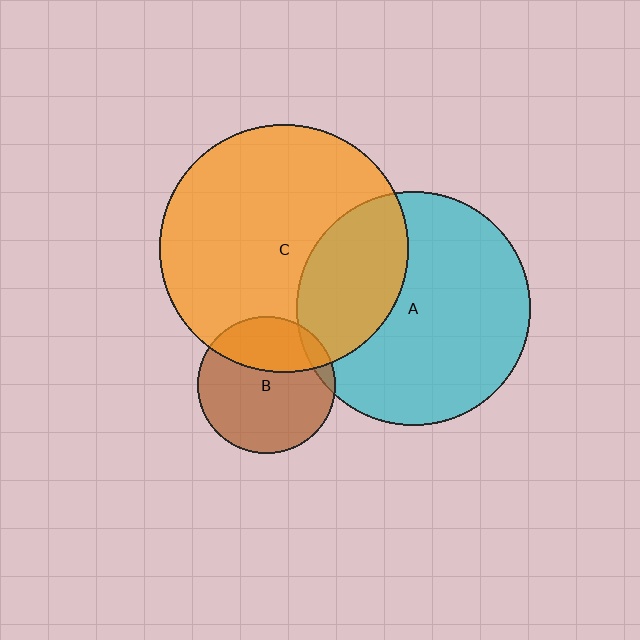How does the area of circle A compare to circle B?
Approximately 2.9 times.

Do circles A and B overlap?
Yes.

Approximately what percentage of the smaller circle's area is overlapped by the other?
Approximately 5%.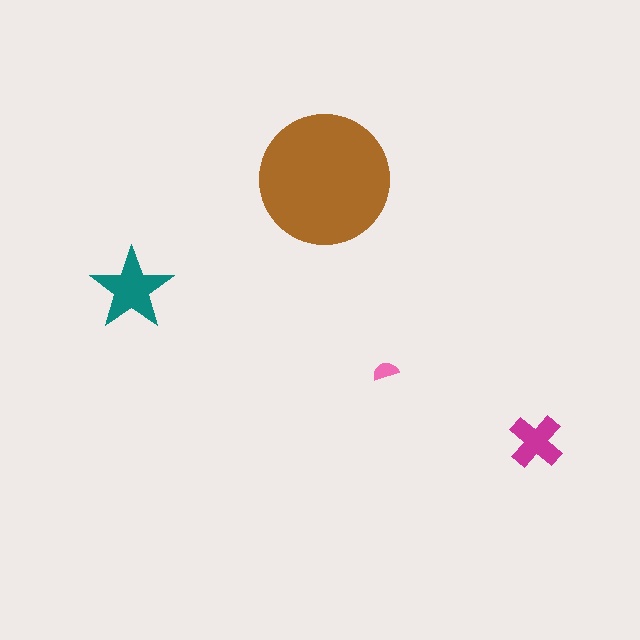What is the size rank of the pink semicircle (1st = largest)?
4th.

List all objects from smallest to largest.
The pink semicircle, the magenta cross, the teal star, the brown circle.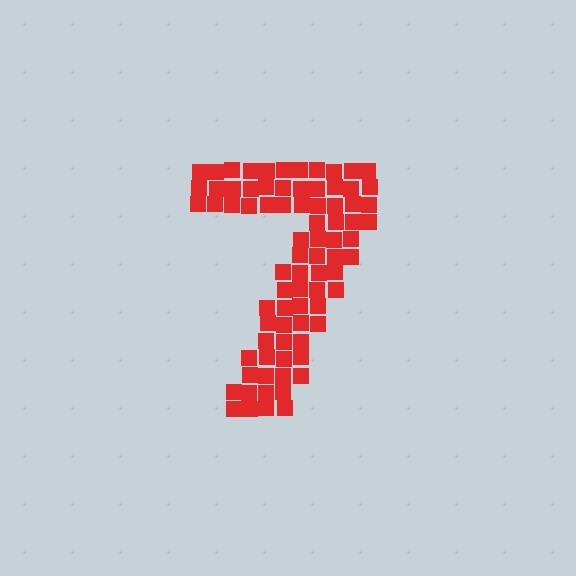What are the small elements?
The small elements are squares.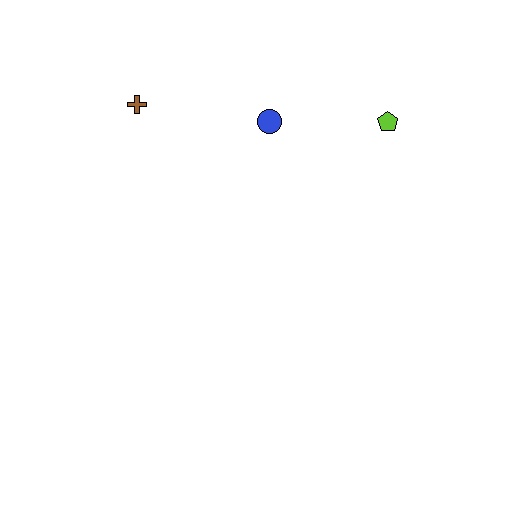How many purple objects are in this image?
There are no purple objects.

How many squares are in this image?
There are no squares.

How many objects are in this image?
There are 3 objects.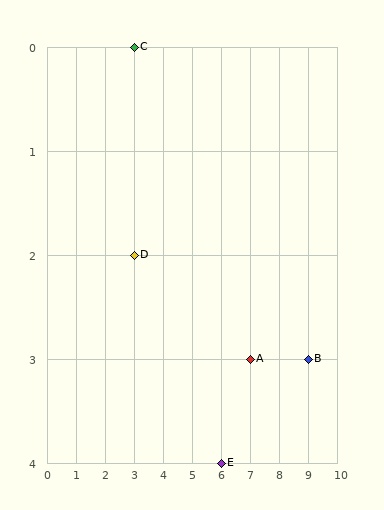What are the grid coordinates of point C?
Point C is at grid coordinates (3, 0).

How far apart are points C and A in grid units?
Points C and A are 4 columns and 3 rows apart (about 5.0 grid units diagonally).